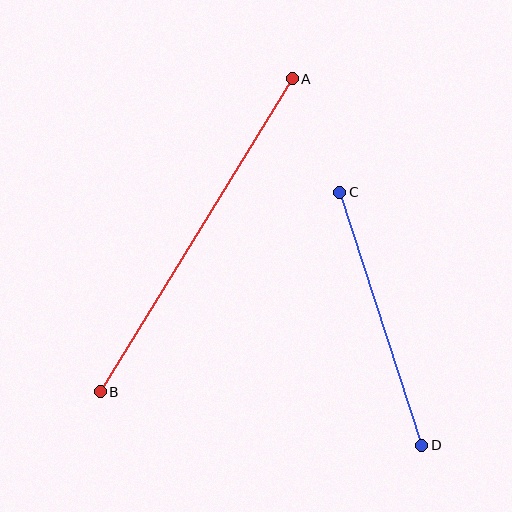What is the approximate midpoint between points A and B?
The midpoint is at approximately (196, 235) pixels.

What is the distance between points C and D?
The distance is approximately 266 pixels.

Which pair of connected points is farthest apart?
Points A and B are farthest apart.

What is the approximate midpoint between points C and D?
The midpoint is at approximately (381, 319) pixels.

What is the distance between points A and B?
The distance is approximately 367 pixels.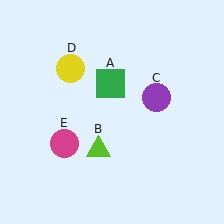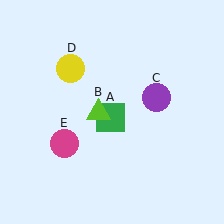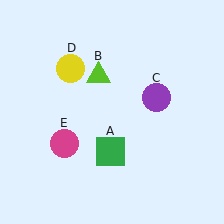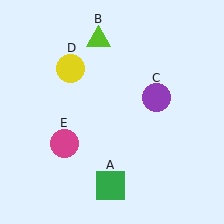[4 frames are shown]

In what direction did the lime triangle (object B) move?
The lime triangle (object B) moved up.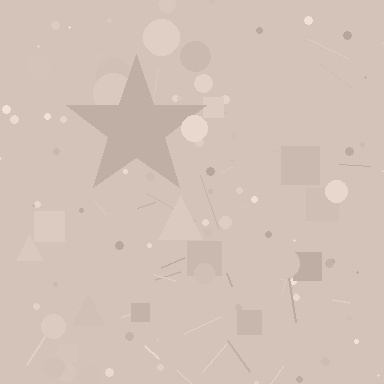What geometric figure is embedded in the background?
A star is embedded in the background.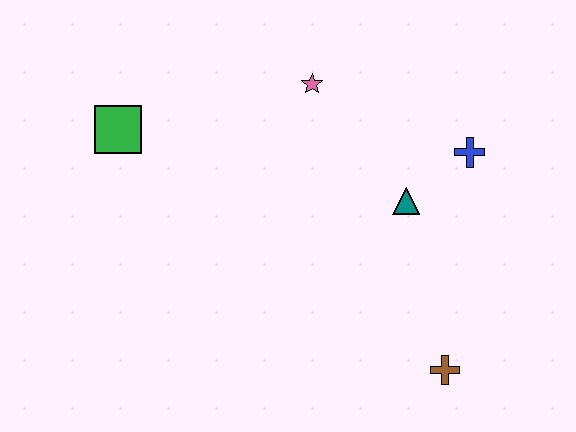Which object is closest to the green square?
The pink star is closest to the green square.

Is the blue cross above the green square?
No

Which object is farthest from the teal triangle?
The green square is farthest from the teal triangle.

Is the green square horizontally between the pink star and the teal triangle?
No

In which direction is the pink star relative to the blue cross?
The pink star is to the left of the blue cross.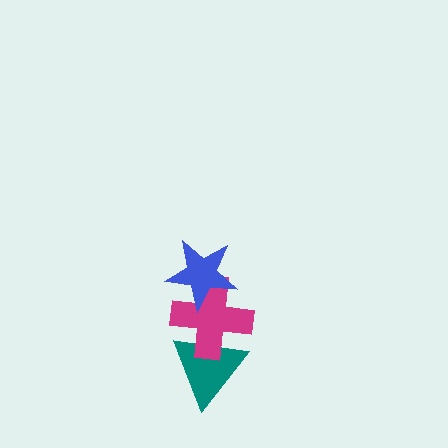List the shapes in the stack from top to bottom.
From top to bottom: the blue star, the magenta cross, the teal triangle.